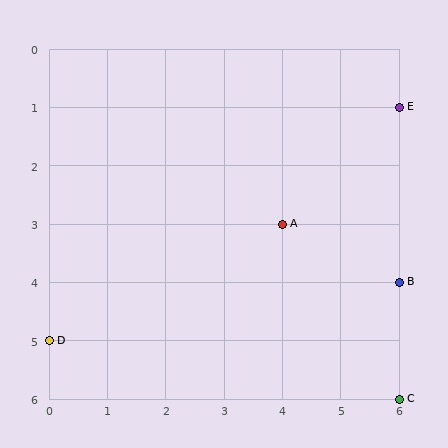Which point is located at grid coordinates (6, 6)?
Point C is at (6, 6).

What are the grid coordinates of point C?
Point C is at grid coordinates (6, 6).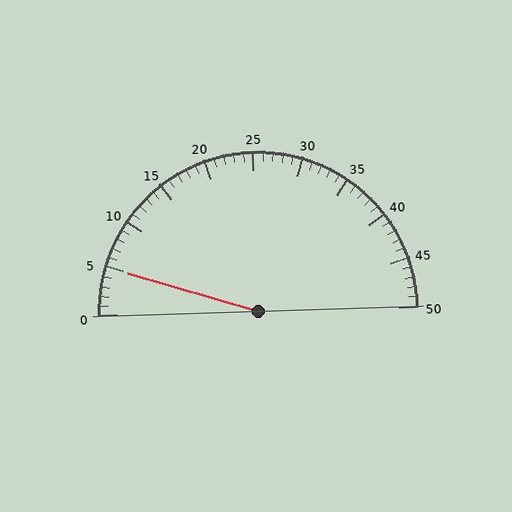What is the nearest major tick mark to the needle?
The nearest major tick mark is 5.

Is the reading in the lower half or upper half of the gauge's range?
The reading is in the lower half of the range (0 to 50).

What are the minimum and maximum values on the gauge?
The gauge ranges from 0 to 50.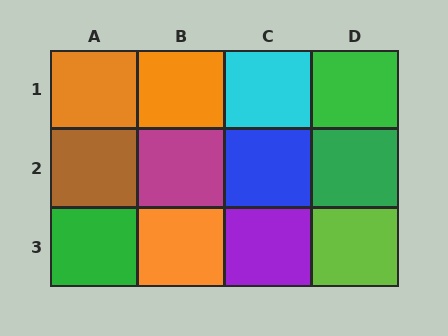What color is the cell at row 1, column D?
Green.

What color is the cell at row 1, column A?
Orange.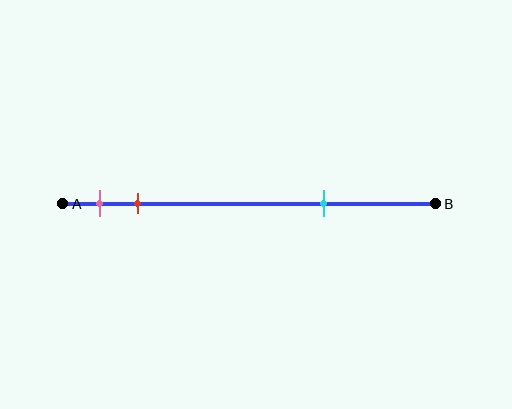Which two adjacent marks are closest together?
The pink and red marks are the closest adjacent pair.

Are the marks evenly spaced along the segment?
No, the marks are not evenly spaced.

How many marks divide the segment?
There are 3 marks dividing the segment.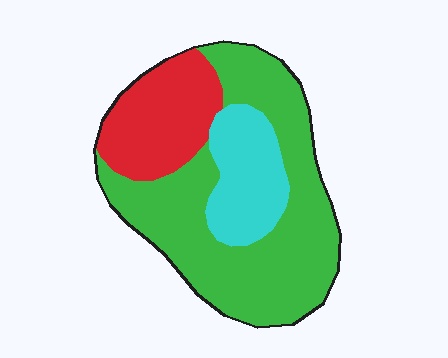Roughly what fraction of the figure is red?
Red takes up about one quarter (1/4) of the figure.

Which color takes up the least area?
Cyan, at roughly 20%.